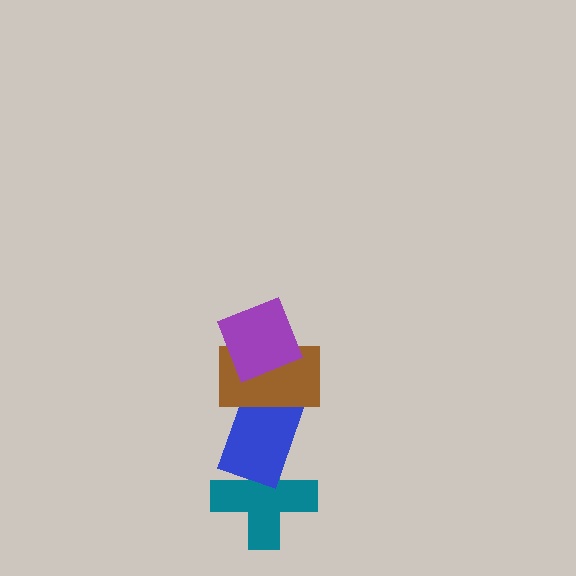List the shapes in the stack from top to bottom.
From top to bottom: the purple diamond, the brown rectangle, the blue rectangle, the teal cross.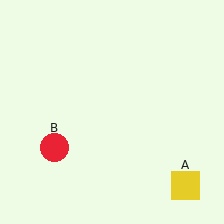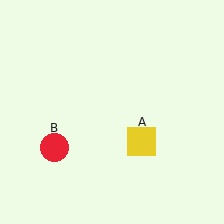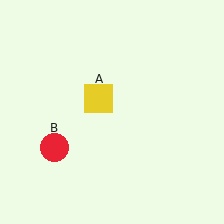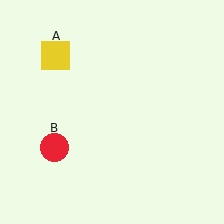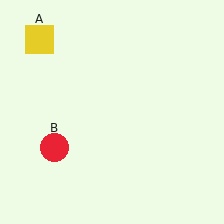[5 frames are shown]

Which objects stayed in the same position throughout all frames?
Red circle (object B) remained stationary.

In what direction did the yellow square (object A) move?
The yellow square (object A) moved up and to the left.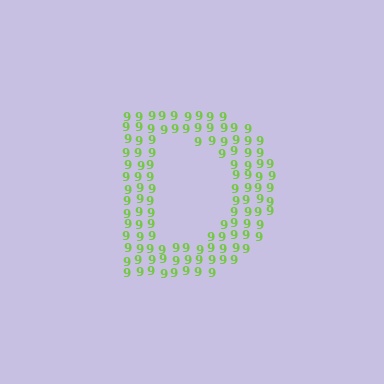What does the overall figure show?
The overall figure shows the letter D.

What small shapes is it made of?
It is made of small digit 9's.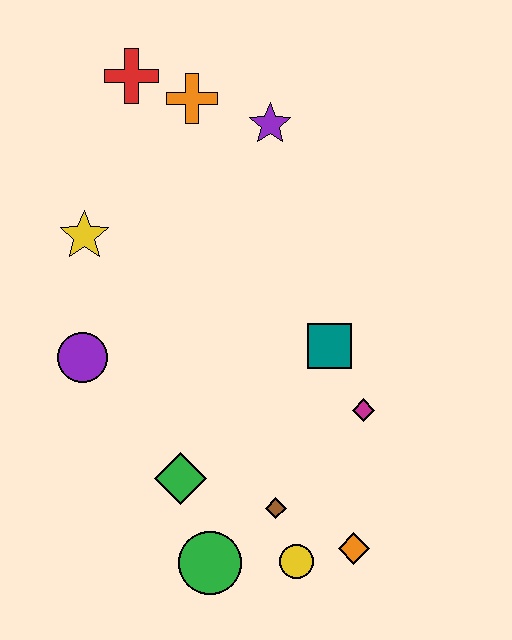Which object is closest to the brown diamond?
The yellow circle is closest to the brown diamond.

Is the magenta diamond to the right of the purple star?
Yes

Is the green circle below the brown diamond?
Yes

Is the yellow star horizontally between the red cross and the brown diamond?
No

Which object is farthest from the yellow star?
The orange diamond is farthest from the yellow star.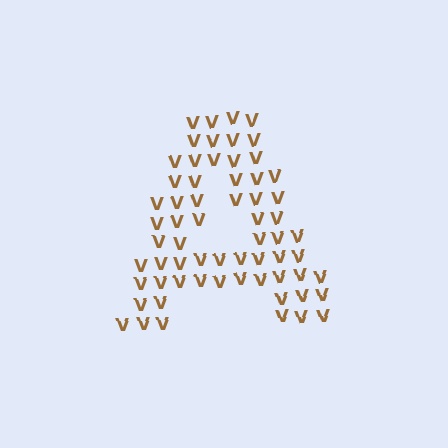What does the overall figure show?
The overall figure shows the letter A.